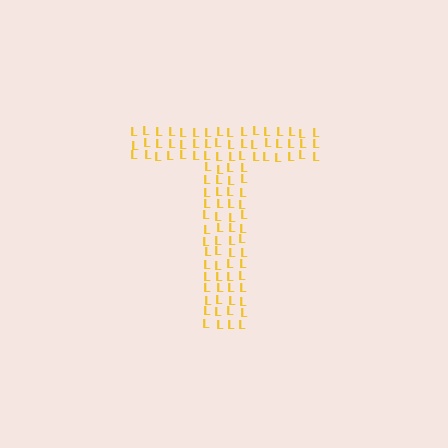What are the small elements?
The small elements are letter L's.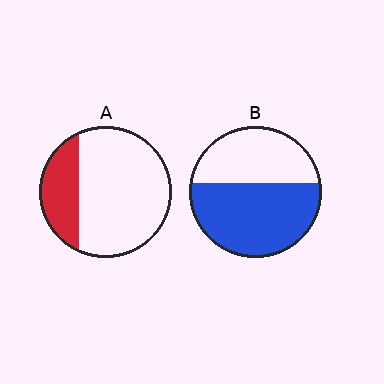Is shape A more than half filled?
No.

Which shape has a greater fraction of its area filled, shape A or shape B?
Shape B.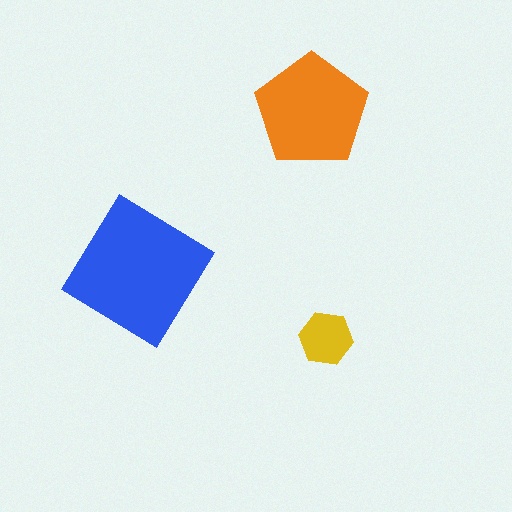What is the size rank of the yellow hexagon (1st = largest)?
3rd.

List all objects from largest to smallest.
The blue diamond, the orange pentagon, the yellow hexagon.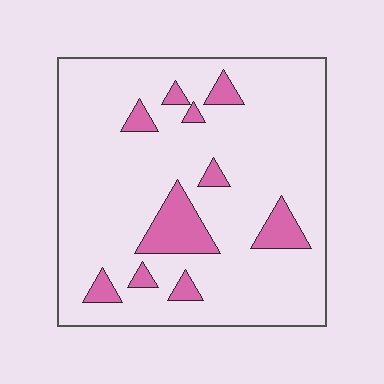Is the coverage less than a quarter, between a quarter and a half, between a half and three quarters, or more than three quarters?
Less than a quarter.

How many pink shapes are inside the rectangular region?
10.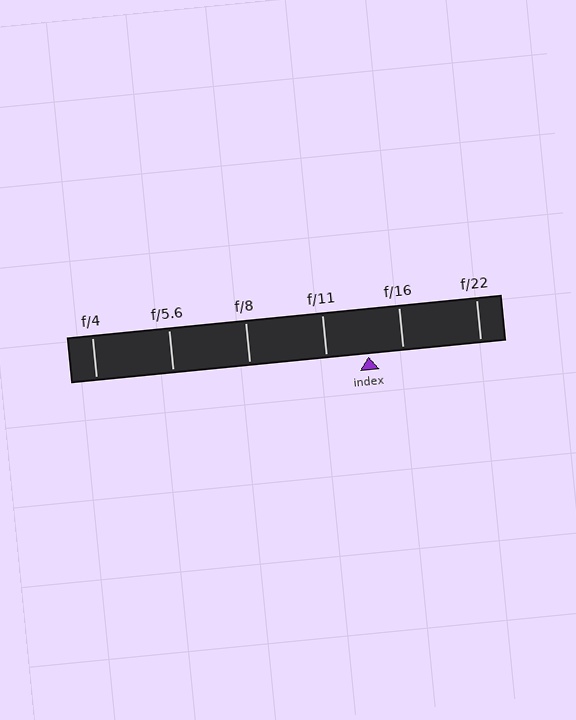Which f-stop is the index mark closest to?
The index mark is closest to f/16.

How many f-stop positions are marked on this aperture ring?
There are 6 f-stop positions marked.